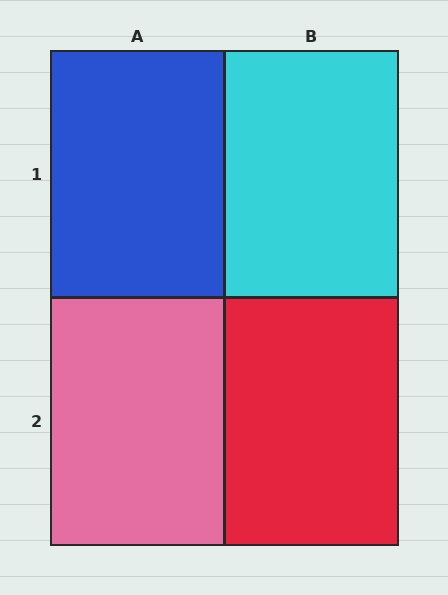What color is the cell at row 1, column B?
Cyan.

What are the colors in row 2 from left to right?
Pink, red.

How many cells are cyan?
1 cell is cyan.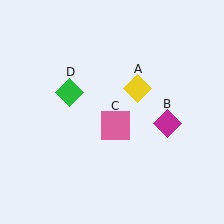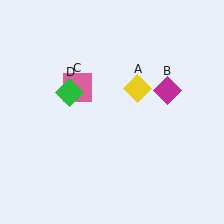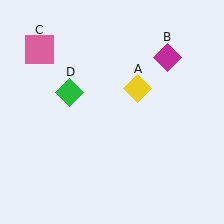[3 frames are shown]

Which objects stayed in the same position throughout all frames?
Yellow diamond (object A) and green diamond (object D) remained stationary.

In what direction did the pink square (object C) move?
The pink square (object C) moved up and to the left.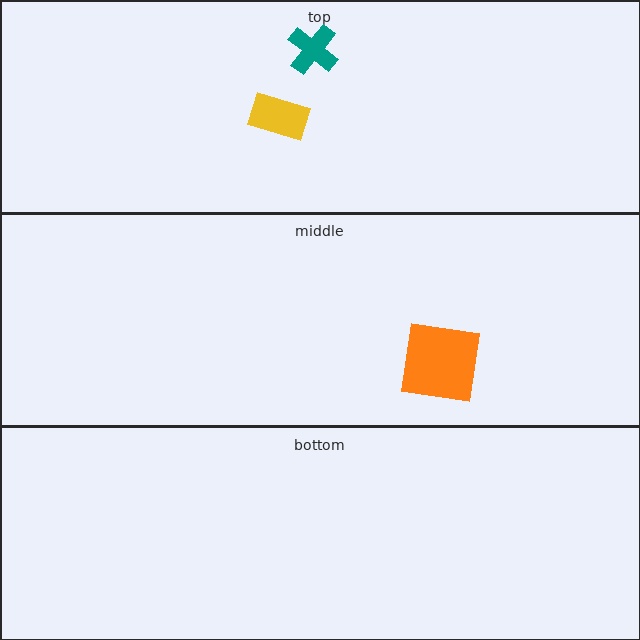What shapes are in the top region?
The teal cross, the yellow rectangle.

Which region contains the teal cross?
The top region.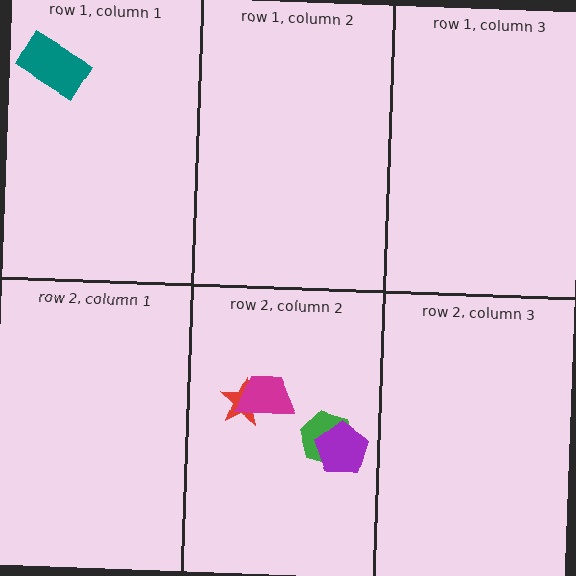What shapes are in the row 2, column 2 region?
The red star, the green hexagon, the purple pentagon, the magenta trapezoid.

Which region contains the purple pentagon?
The row 2, column 2 region.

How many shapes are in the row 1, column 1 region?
1.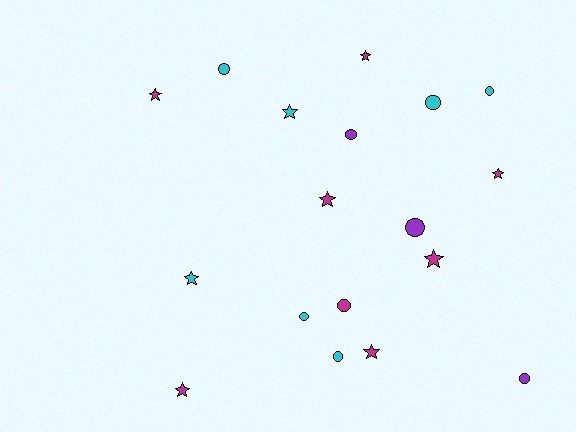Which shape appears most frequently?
Circle, with 9 objects.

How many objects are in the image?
There are 18 objects.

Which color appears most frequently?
Magenta, with 8 objects.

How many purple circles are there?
There are 3 purple circles.